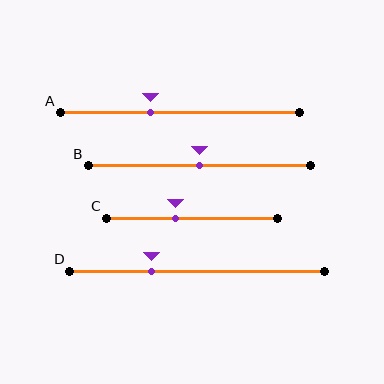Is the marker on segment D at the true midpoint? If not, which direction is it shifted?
No, the marker on segment D is shifted to the left by about 18% of the segment length.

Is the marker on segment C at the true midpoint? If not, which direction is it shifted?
No, the marker on segment C is shifted to the left by about 10% of the segment length.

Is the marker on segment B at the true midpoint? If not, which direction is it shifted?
Yes, the marker on segment B is at the true midpoint.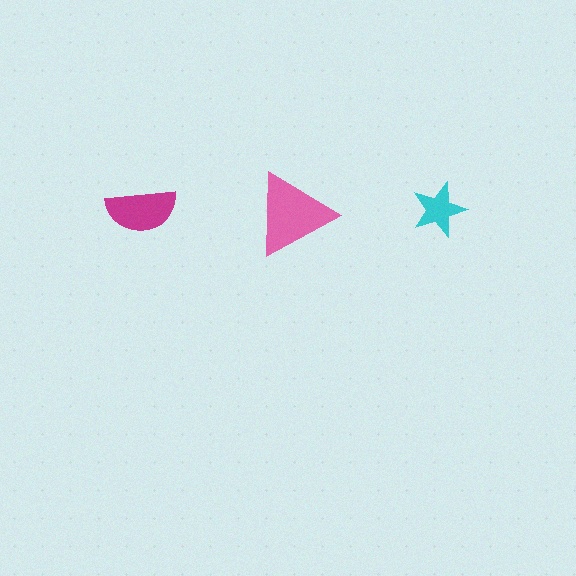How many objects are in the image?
There are 3 objects in the image.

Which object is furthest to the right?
The cyan star is rightmost.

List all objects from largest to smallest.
The pink triangle, the magenta semicircle, the cyan star.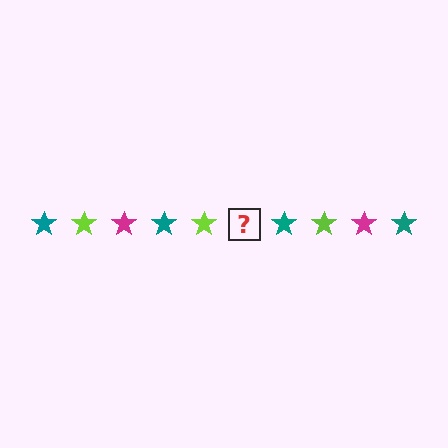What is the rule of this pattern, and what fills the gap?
The rule is that the pattern cycles through teal, lime, magenta stars. The gap should be filled with a magenta star.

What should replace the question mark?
The question mark should be replaced with a magenta star.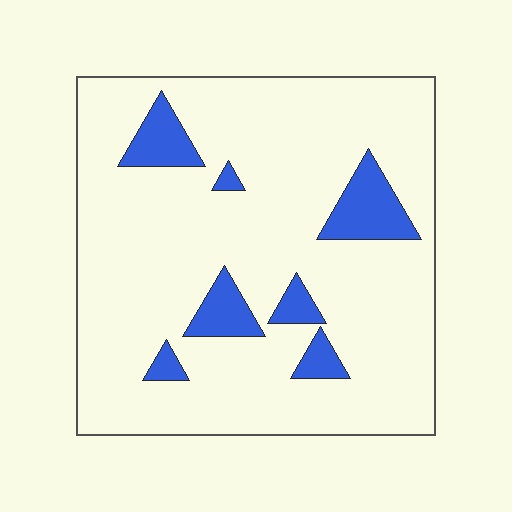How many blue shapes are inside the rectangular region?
7.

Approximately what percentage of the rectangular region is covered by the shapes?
Approximately 15%.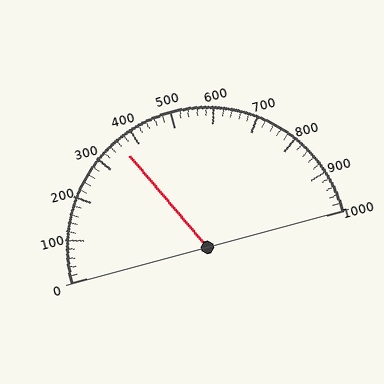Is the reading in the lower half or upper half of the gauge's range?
The reading is in the lower half of the range (0 to 1000).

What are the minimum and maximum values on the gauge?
The gauge ranges from 0 to 1000.